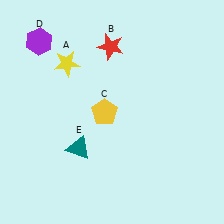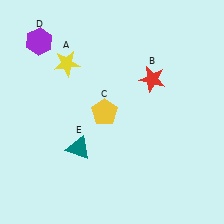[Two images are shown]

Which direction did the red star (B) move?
The red star (B) moved right.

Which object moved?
The red star (B) moved right.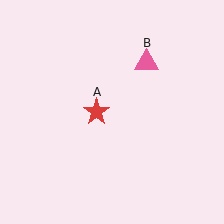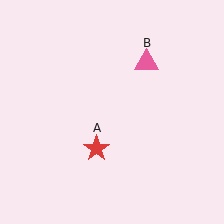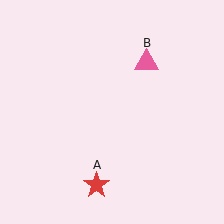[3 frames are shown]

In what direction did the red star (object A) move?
The red star (object A) moved down.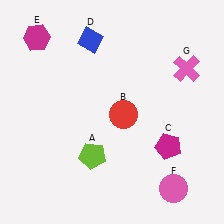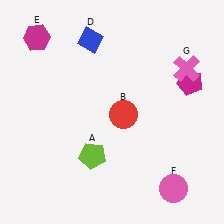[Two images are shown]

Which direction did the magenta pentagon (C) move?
The magenta pentagon (C) moved up.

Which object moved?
The magenta pentagon (C) moved up.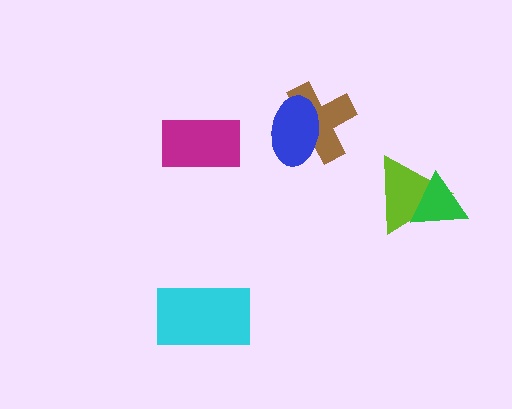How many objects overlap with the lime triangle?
1 object overlaps with the lime triangle.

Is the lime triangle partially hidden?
Yes, it is partially covered by another shape.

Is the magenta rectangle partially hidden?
No, no other shape covers it.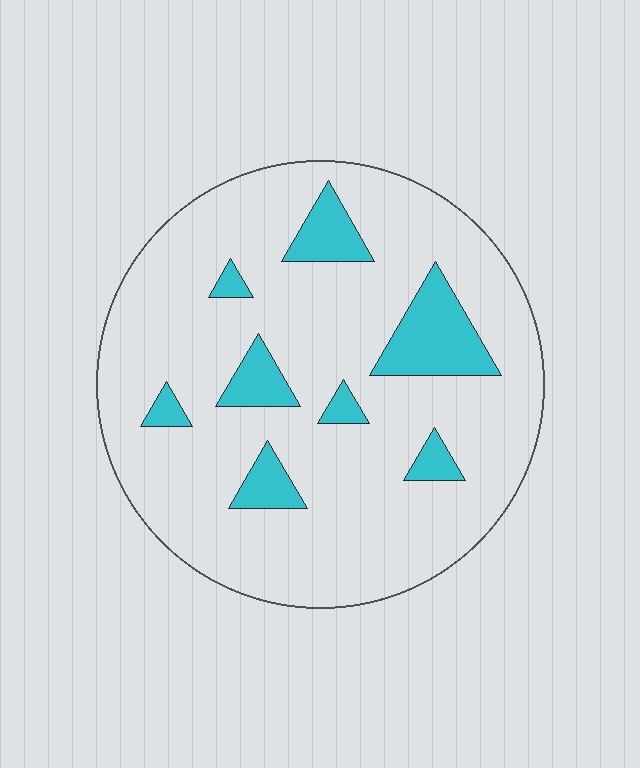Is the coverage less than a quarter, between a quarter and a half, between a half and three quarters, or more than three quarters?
Less than a quarter.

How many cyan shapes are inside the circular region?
8.